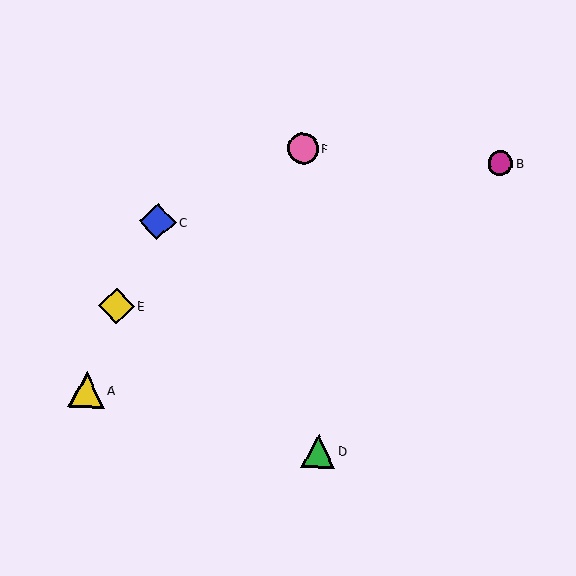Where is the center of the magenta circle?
The center of the magenta circle is at (500, 163).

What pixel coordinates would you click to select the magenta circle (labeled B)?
Click at (500, 163) to select the magenta circle B.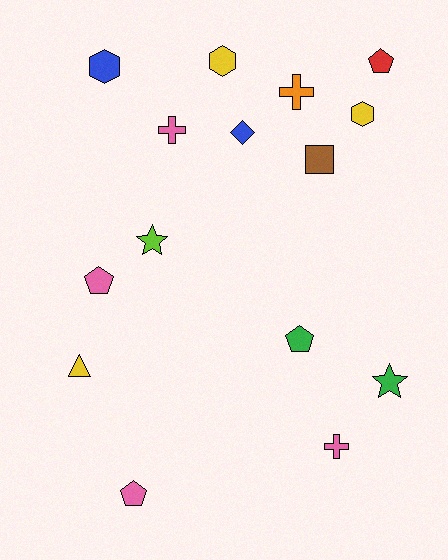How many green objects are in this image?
There are 2 green objects.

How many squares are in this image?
There is 1 square.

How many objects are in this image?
There are 15 objects.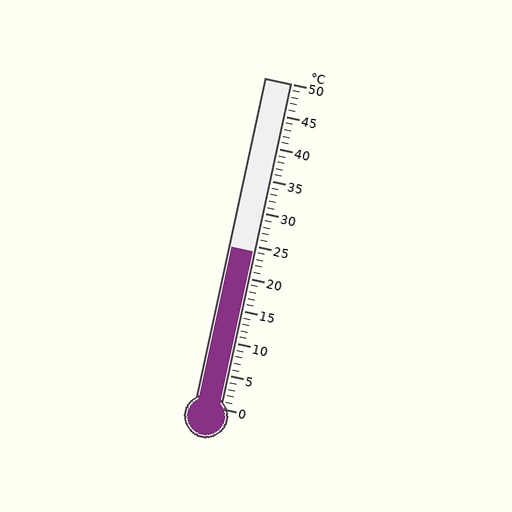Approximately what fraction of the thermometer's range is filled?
The thermometer is filled to approximately 50% of its range.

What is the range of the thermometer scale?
The thermometer scale ranges from 0°C to 50°C.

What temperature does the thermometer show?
The thermometer shows approximately 24°C.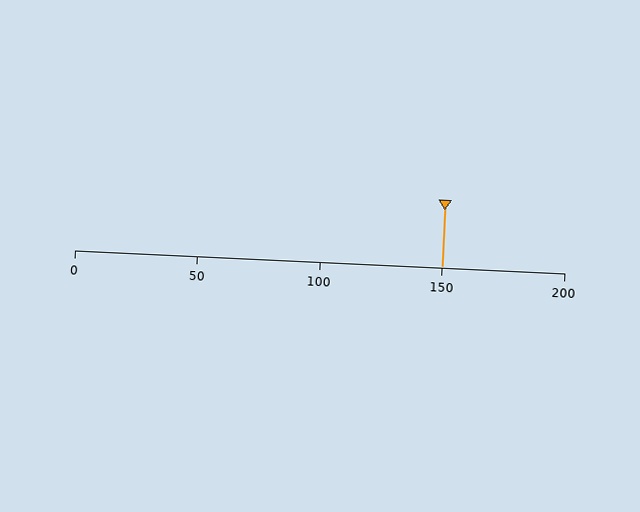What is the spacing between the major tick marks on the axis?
The major ticks are spaced 50 apart.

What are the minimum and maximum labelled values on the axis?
The axis runs from 0 to 200.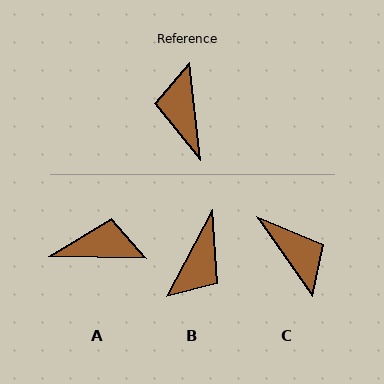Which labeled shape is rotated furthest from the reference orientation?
C, about 152 degrees away.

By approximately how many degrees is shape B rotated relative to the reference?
Approximately 145 degrees counter-clockwise.